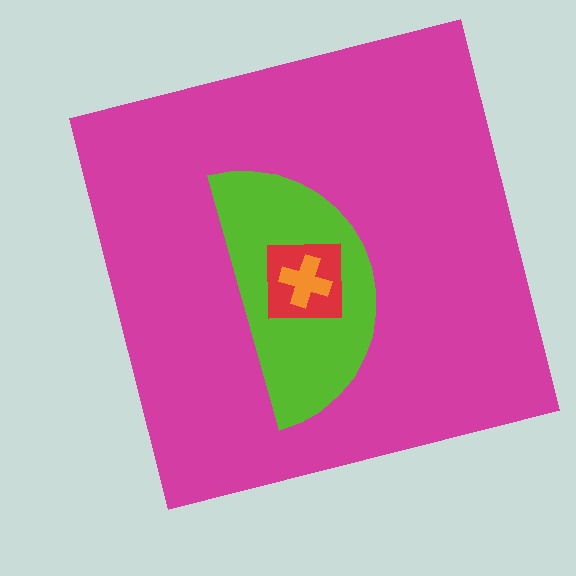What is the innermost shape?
The orange cross.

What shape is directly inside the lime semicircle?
The red square.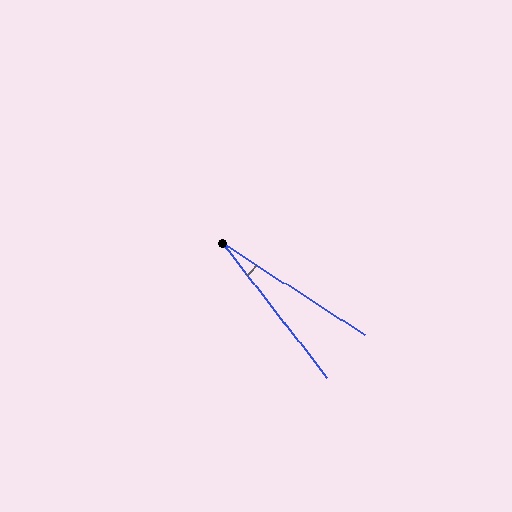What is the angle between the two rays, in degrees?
Approximately 19 degrees.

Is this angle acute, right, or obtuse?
It is acute.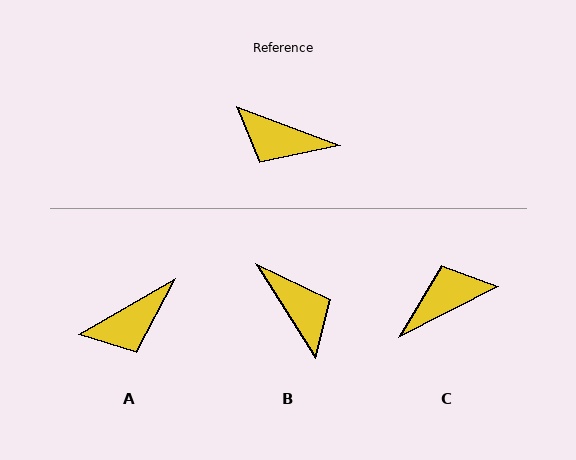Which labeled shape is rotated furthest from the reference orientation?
B, about 143 degrees away.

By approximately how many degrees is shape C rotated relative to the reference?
Approximately 132 degrees clockwise.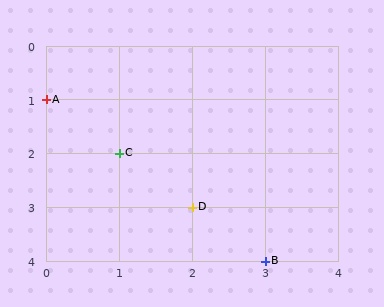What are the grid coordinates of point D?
Point D is at grid coordinates (2, 3).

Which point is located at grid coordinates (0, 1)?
Point A is at (0, 1).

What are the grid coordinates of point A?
Point A is at grid coordinates (0, 1).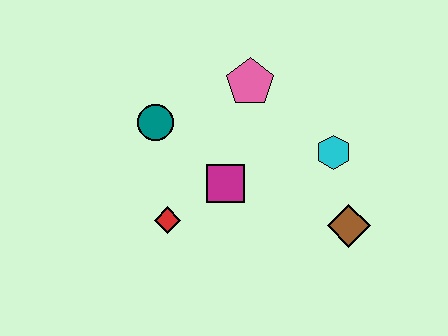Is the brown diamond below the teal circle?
Yes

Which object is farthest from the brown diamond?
The teal circle is farthest from the brown diamond.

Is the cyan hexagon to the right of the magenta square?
Yes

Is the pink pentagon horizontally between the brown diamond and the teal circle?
Yes